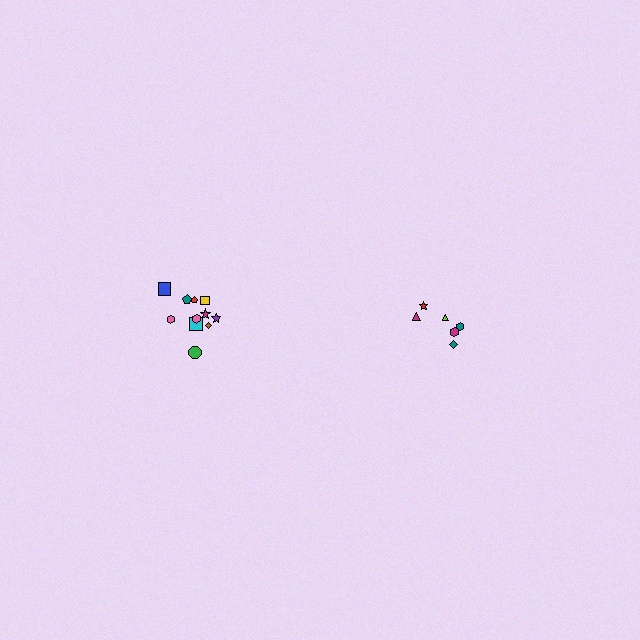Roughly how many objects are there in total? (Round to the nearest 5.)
Roughly 20 objects in total.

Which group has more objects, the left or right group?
The left group.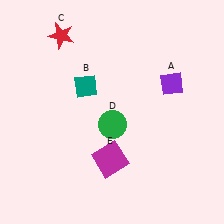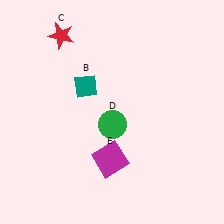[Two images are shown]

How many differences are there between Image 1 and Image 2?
There is 1 difference between the two images.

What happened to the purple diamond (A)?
The purple diamond (A) was removed in Image 2. It was in the top-right area of Image 1.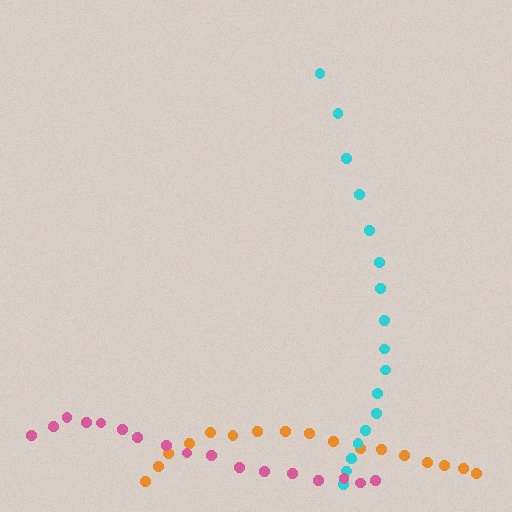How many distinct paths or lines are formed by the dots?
There are 3 distinct paths.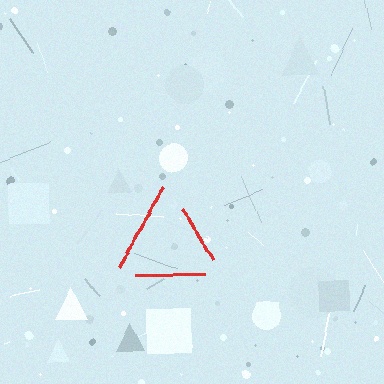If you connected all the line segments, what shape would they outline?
They would outline a triangle.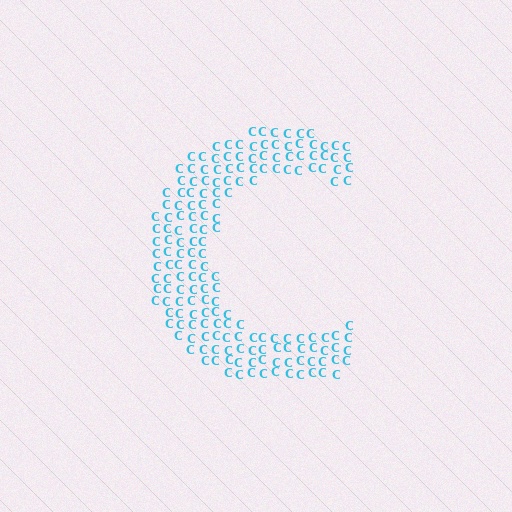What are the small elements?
The small elements are letter C's.